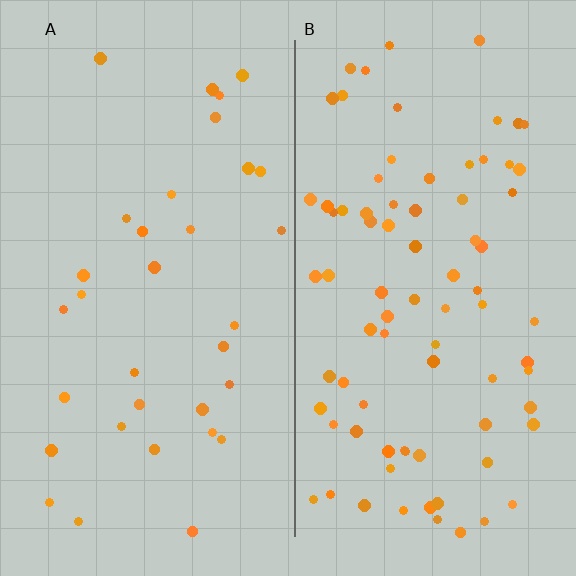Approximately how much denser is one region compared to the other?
Approximately 2.5× — region B over region A.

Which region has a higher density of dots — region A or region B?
B (the right).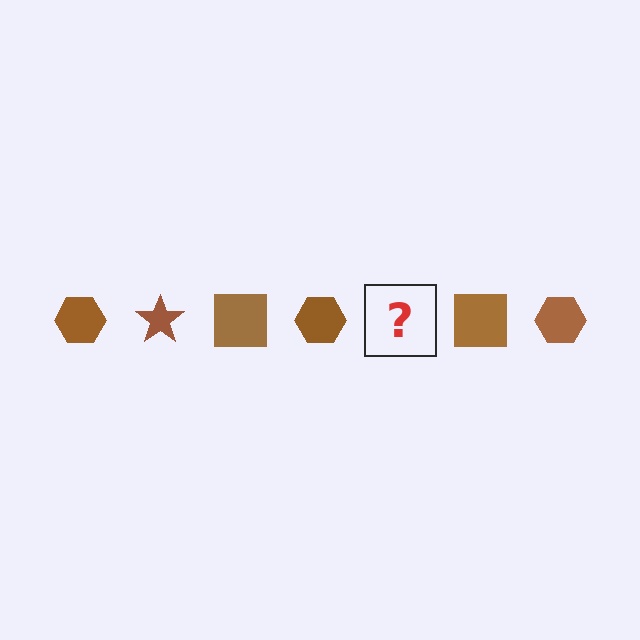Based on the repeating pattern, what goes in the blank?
The blank should be a brown star.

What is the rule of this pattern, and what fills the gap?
The rule is that the pattern cycles through hexagon, star, square shapes in brown. The gap should be filled with a brown star.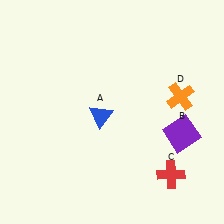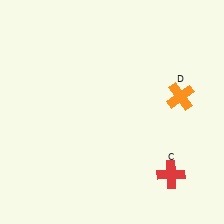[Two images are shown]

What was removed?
The blue triangle (A), the purple square (B) were removed in Image 2.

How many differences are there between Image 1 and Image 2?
There are 2 differences between the two images.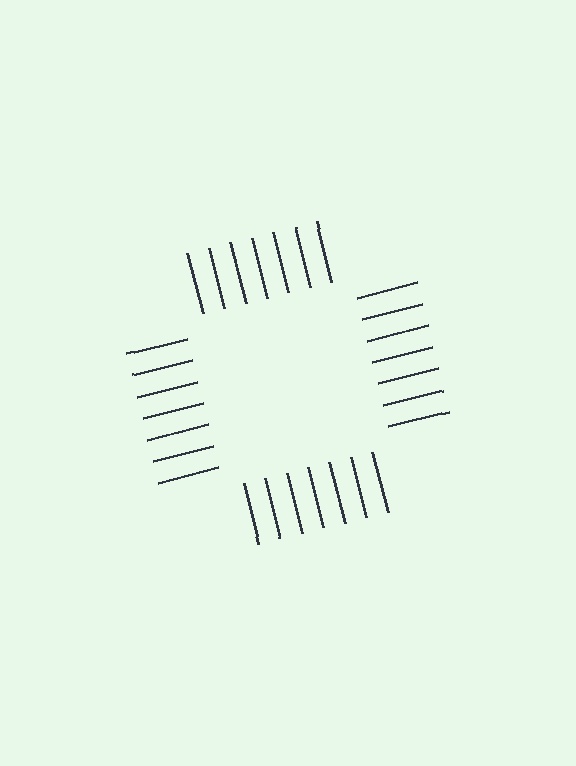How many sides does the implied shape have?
4 sides — the line-ends trace a square.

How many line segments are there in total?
28 — 7 along each of the 4 edges.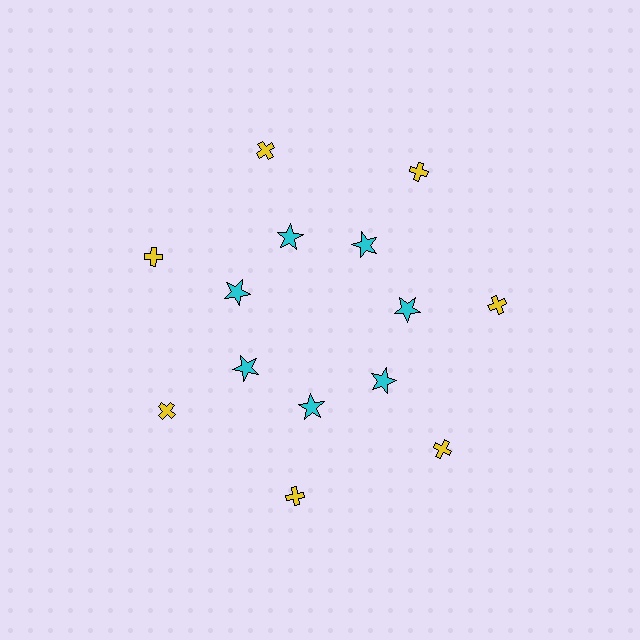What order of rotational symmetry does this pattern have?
This pattern has 7-fold rotational symmetry.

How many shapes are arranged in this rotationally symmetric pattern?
There are 14 shapes, arranged in 7 groups of 2.